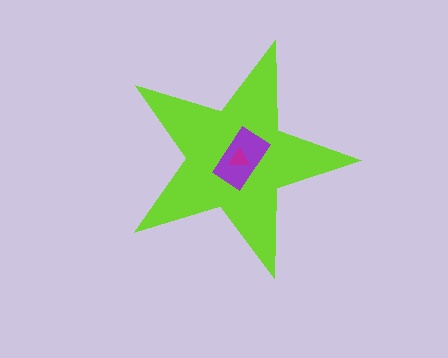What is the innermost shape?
The magenta triangle.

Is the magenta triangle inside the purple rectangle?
Yes.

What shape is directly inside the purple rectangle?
The magenta triangle.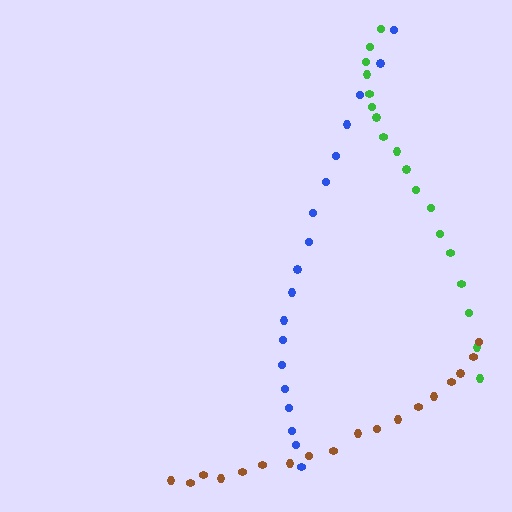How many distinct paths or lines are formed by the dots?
There are 3 distinct paths.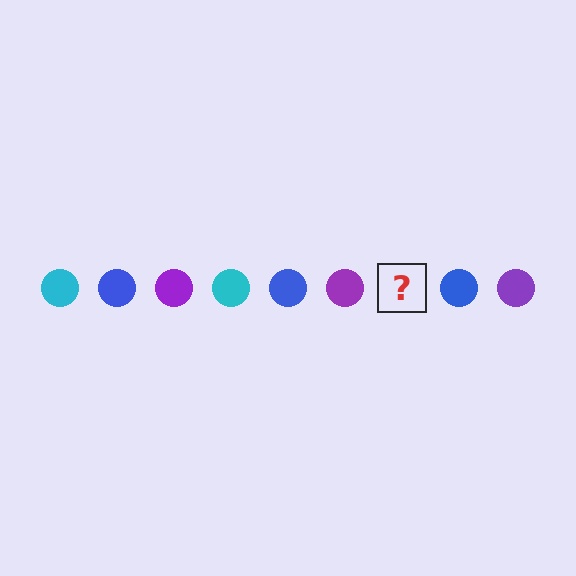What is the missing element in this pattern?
The missing element is a cyan circle.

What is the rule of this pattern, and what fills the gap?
The rule is that the pattern cycles through cyan, blue, purple circles. The gap should be filled with a cyan circle.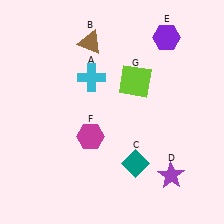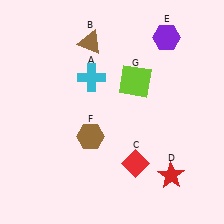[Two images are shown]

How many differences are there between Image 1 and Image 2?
There are 3 differences between the two images.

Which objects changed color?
C changed from teal to red. D changed from purple to red. F changed from magenta to brown.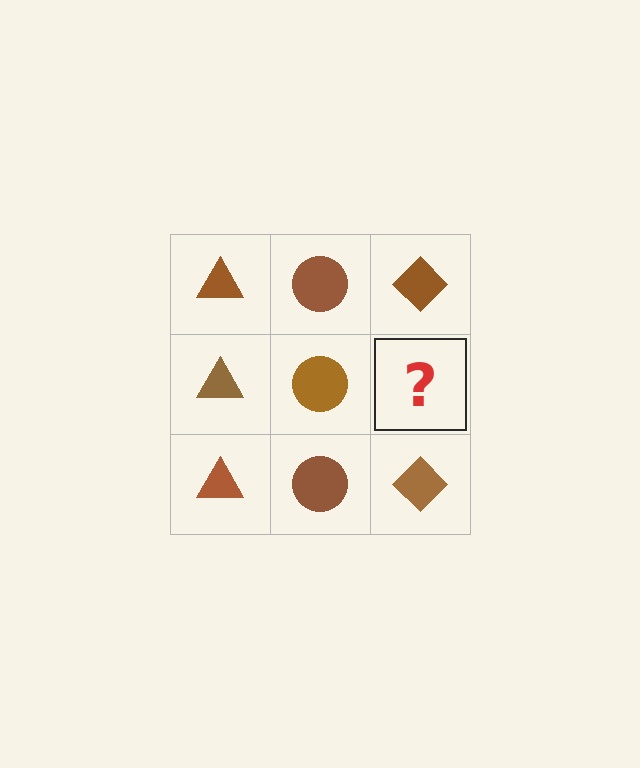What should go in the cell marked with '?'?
The missing cell should contain a brown diamond.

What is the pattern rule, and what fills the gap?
The rule is that each column has a consistent shape. The gap should be filled with a brown diamond.